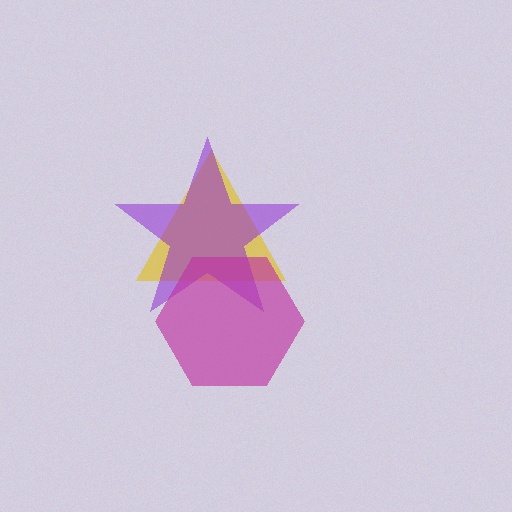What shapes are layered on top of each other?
The layered shapes are: a yellow triangle, a purple star, a magenta hexagon.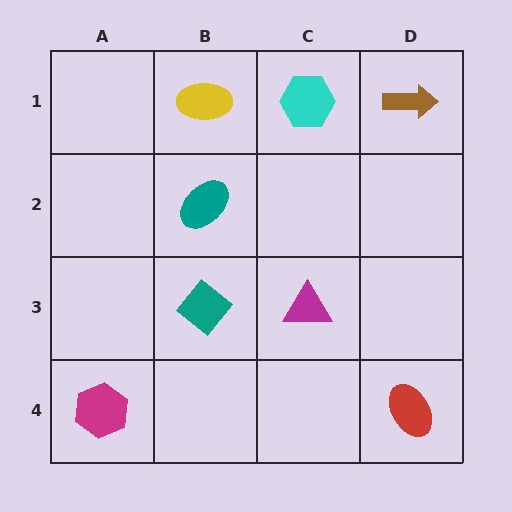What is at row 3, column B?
A teal diamond.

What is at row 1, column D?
A brown arrow.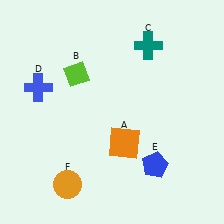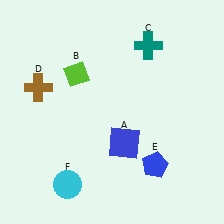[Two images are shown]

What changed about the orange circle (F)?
In Image 1, F is orange. In Image 2, it changed to cyan.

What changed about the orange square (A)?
In Image 1, A is orange. In Image 2, it changed to blue.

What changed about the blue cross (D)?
In Image 1, D is blue. In Image 2, it changed to brown.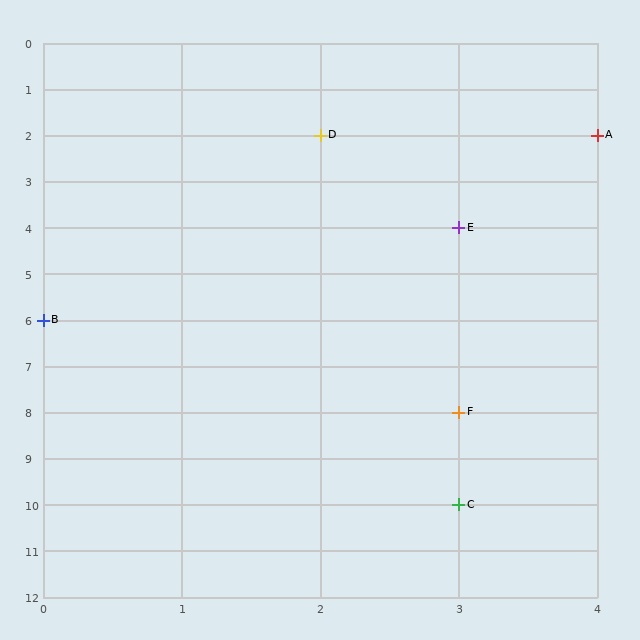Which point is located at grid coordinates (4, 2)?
Point A is at (4, 2).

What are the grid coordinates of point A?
Point A is at grid coordinates (4, 2).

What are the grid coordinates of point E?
Point E is at grid coordinates (3, 4).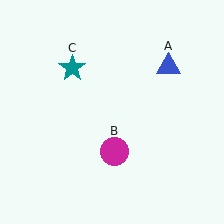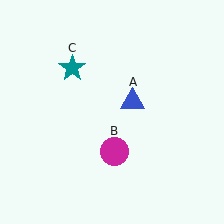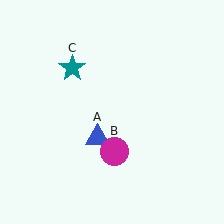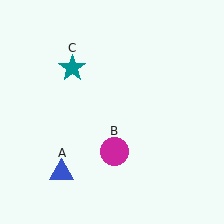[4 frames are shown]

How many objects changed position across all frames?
1 object changed position: blue triangle (object A).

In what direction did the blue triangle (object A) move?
The blue triangle (object A) moved down and to the left.